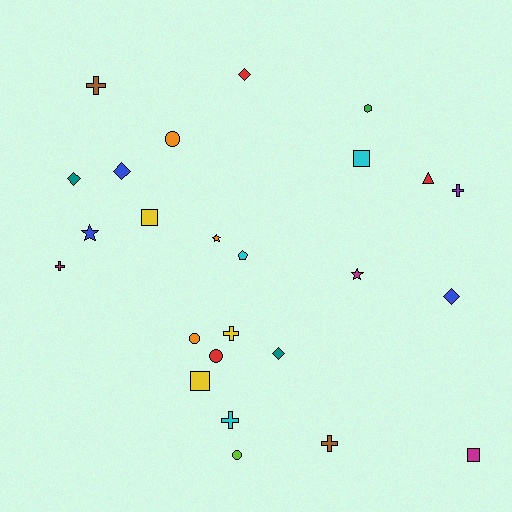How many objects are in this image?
There are 25 objects.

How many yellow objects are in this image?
There are 3 yellow objects.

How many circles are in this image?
There are 4 circles.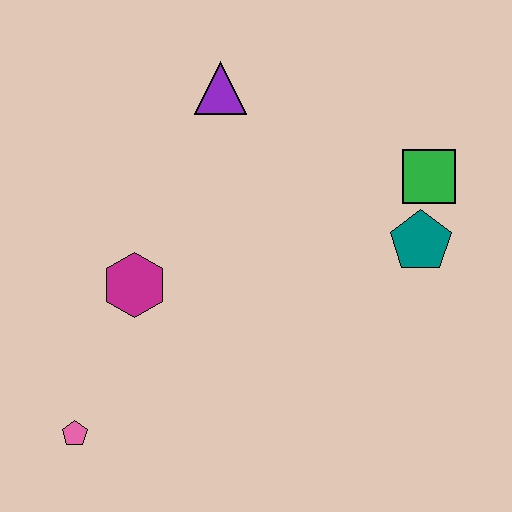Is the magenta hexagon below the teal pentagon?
Yes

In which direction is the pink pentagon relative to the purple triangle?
The pink pentagon is below the purple triangle.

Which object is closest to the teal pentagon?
The green square is closest to the teal pentagon.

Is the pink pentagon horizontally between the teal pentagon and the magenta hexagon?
No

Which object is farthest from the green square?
The pink pentagon is farthest from the green square.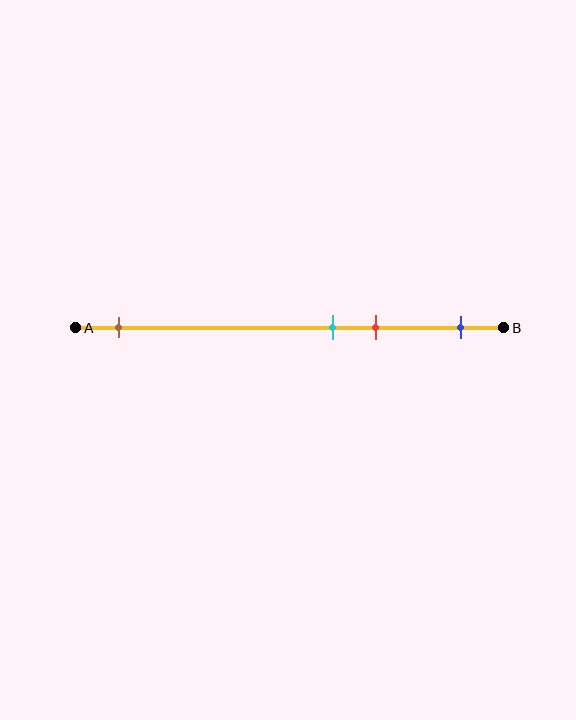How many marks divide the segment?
There are 4 marks dividing the segment.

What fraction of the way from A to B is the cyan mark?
The cyan mark is approximately 60% (0.6) of the way from A to B.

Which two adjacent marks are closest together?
The cyan and red marks are the closest adjacent pair.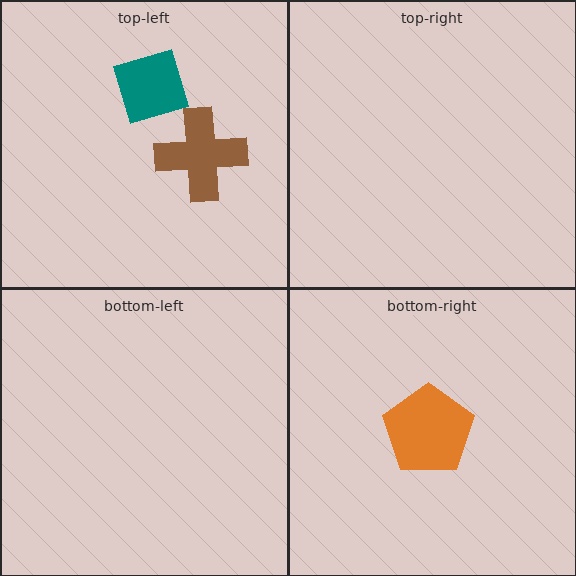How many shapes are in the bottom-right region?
1.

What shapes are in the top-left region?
The teal diamond, the brown cross.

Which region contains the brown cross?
The top-left region.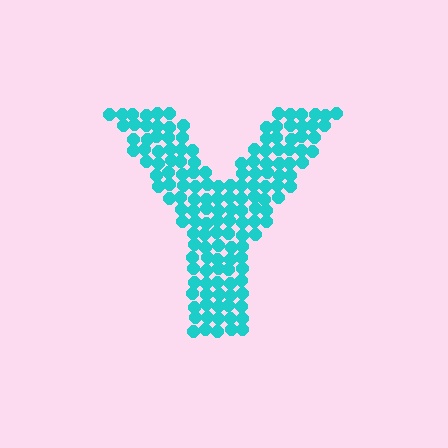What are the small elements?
The small elements are circles.